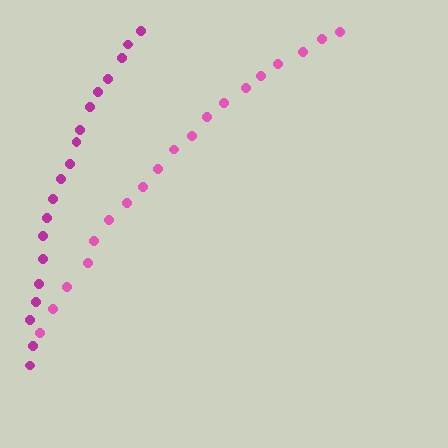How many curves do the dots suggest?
There are 2 distinct paths.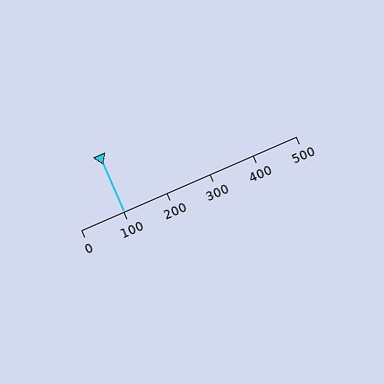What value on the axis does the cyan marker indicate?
The marker indicates approximately 100.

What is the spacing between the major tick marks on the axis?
The major ticks are spaced 100 apart.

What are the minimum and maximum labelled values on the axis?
The axis runs from 0 to 500.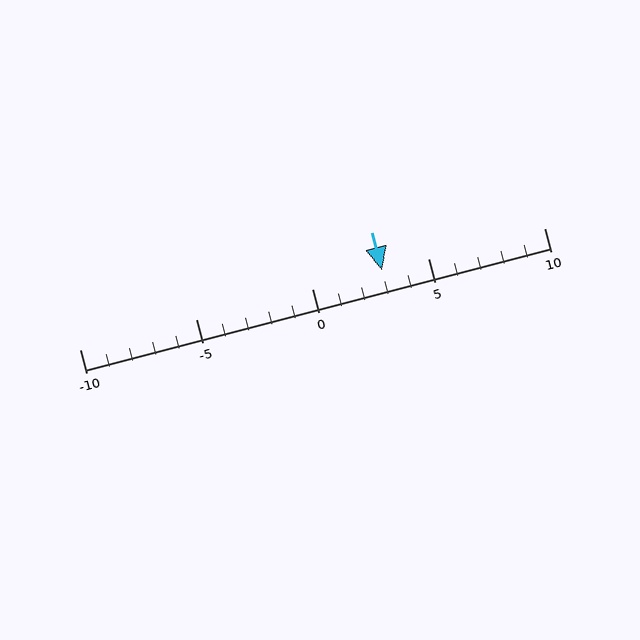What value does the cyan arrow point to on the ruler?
The cyan arrow points to approximately 3.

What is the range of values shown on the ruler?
The ruler shows values from -10 to 10.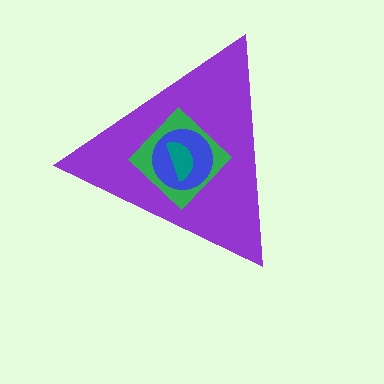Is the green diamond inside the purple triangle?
Yes.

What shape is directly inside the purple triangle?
The green diamond.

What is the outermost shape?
The purple triangle.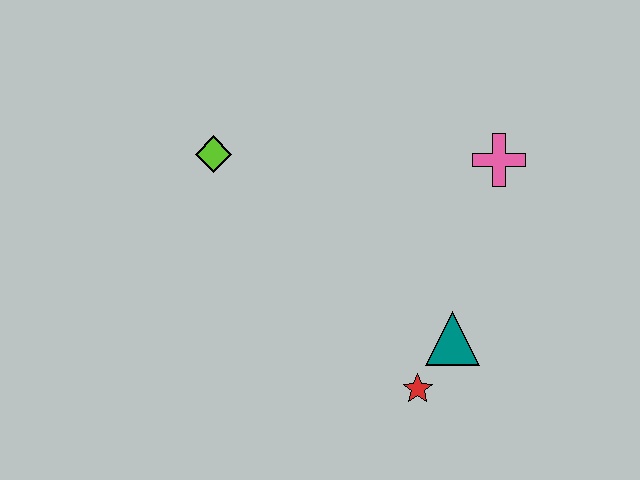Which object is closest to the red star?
The teal triangle is closest to the red star.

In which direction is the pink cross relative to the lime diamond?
The pink cross is to the right of the lime diamond.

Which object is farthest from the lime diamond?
The red star is farthest from the lime diamond.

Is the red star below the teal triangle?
Yes